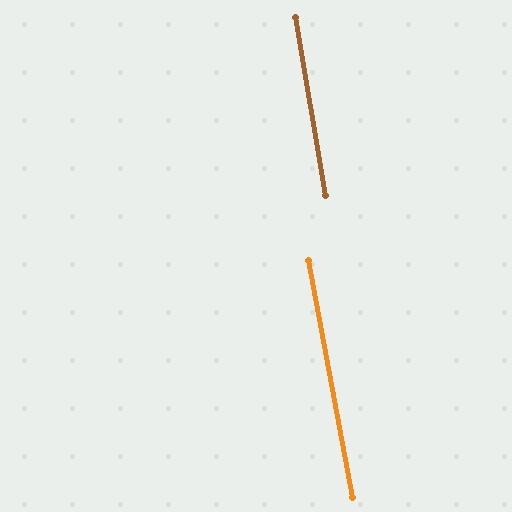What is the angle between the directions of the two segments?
Approximately 1 degree.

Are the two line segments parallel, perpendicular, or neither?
Parallel — their directions differ by only 0.9°.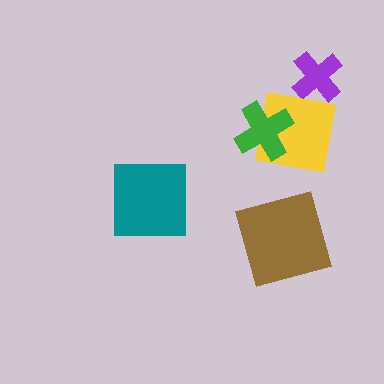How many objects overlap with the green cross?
1 object overlaps with the green cross.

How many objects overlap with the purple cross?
1 object overlaps with the purple cross.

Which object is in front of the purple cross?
The yellow square is in front of the purple cross.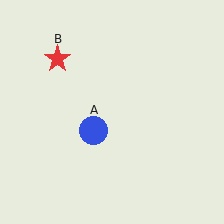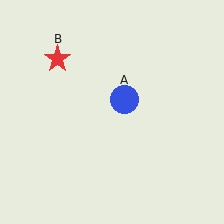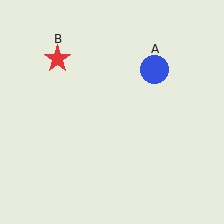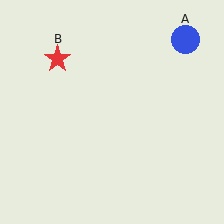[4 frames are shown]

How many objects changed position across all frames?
1 object changed position: blue circle (object A).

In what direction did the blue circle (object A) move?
The blue circle (object A) moved up and to the right.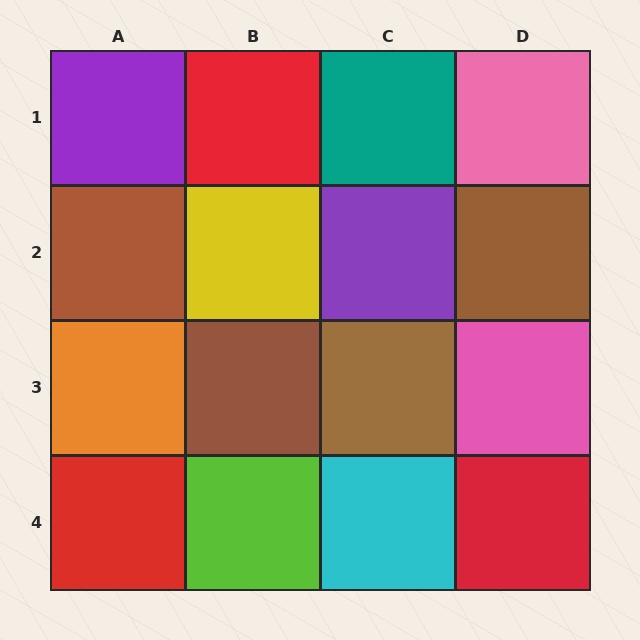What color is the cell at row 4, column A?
Red.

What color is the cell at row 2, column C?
Purple.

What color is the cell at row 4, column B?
Lime.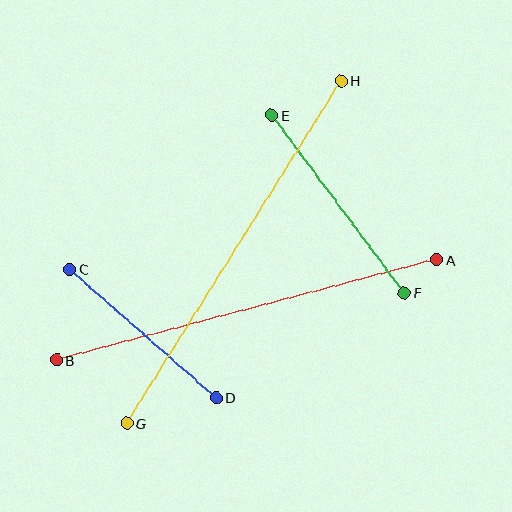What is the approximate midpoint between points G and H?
The midpoint is at approximately (234, 252) pixels.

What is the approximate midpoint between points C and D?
The midpoint is at approximately (143, 333) pixels.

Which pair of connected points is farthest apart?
Points G and H are farthest apart.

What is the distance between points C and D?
The distance is approximately 195 pixels.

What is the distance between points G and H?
The distance is approximately 404 pixels.